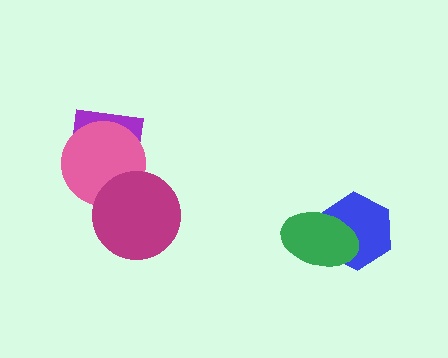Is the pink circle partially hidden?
Yes, it is partially covered by another shape.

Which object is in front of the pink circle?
The magenta circle is in front of the pink circle.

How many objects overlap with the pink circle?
2 objects overlap with the pink circle.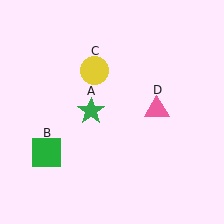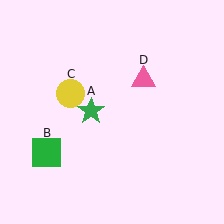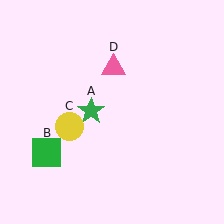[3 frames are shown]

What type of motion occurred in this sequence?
The yellow circle (object C), pink triangle (object D) rotated counterclockwise around the center of the scene.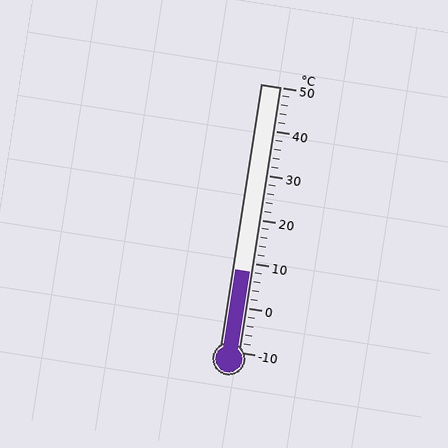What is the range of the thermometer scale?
The thermometer scale ranges from -10°C to 50°C.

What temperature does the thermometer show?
The thermometer shows approximately 8°C.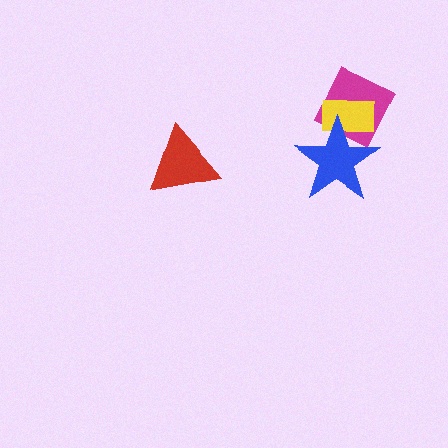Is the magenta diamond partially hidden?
Yes, it is partially covered by another shape.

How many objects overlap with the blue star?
2 objects overlap with the blue star.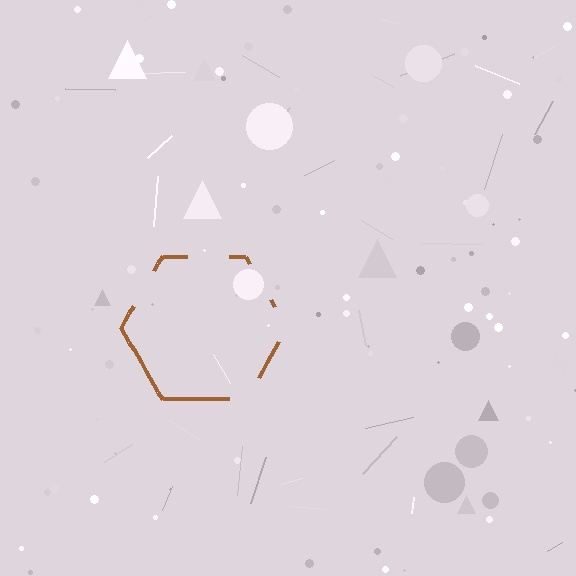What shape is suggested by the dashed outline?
The dashed outline suggests a hexagon.